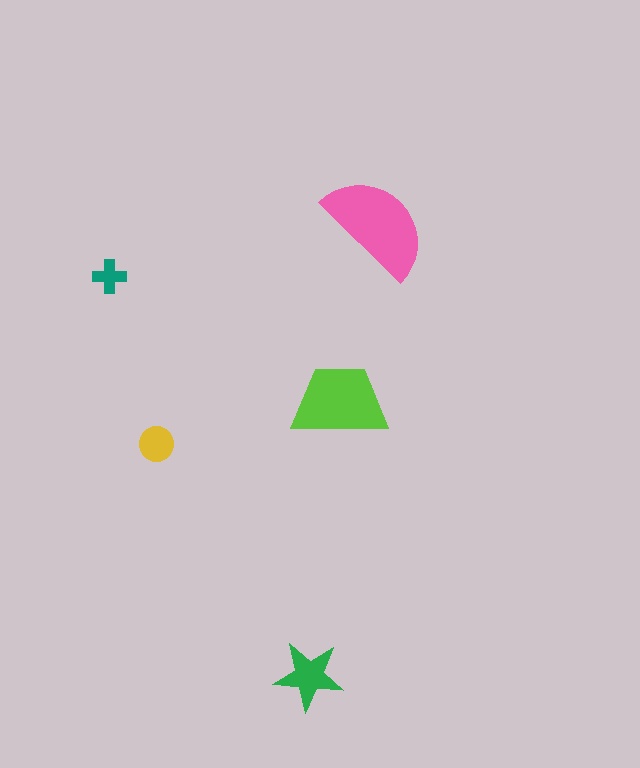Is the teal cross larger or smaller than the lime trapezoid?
Smaller.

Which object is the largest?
The pink semicircle.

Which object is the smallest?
The teal cross.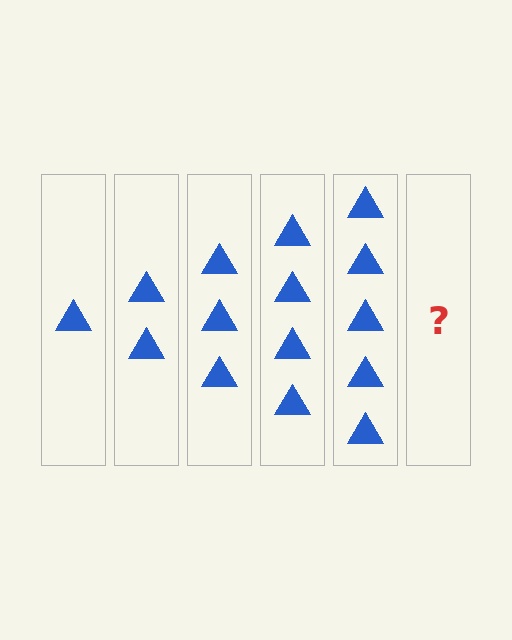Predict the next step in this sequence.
The next step is 6 triangles.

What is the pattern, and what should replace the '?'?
The pattern is that each step adds one more triangle. The '?' should be 6 triangles.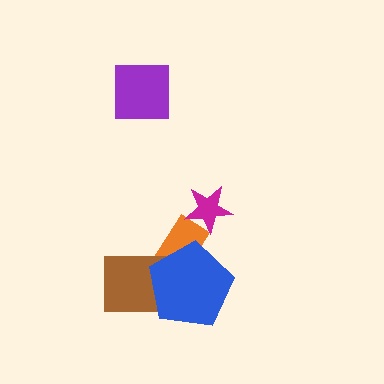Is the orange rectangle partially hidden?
Yes, it is partially covered by another shape.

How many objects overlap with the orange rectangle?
3 objects overlap with the orange rectangle.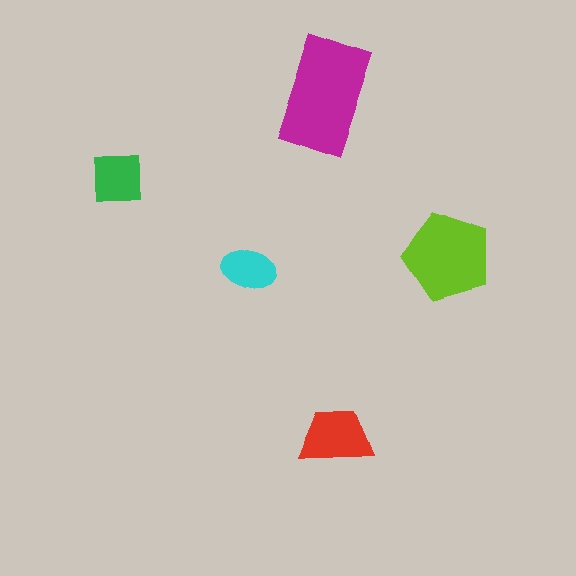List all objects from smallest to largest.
The cyan ellipse, the green square, the red trapezoid, the lime pentagon, the magenta rectangle.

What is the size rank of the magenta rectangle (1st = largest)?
1st.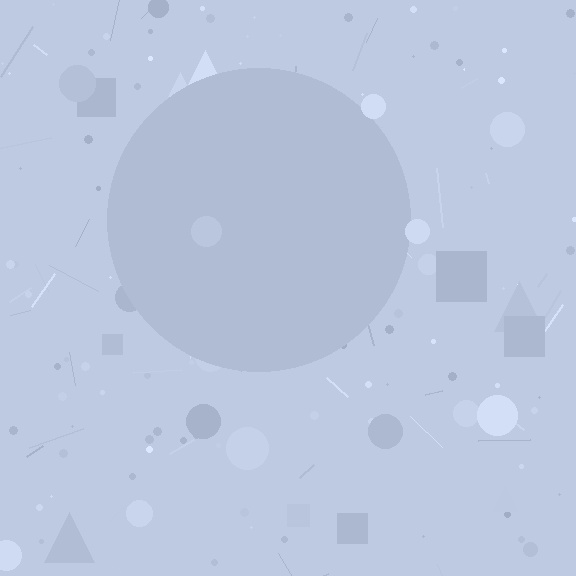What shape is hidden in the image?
A circle is hidden in the image.